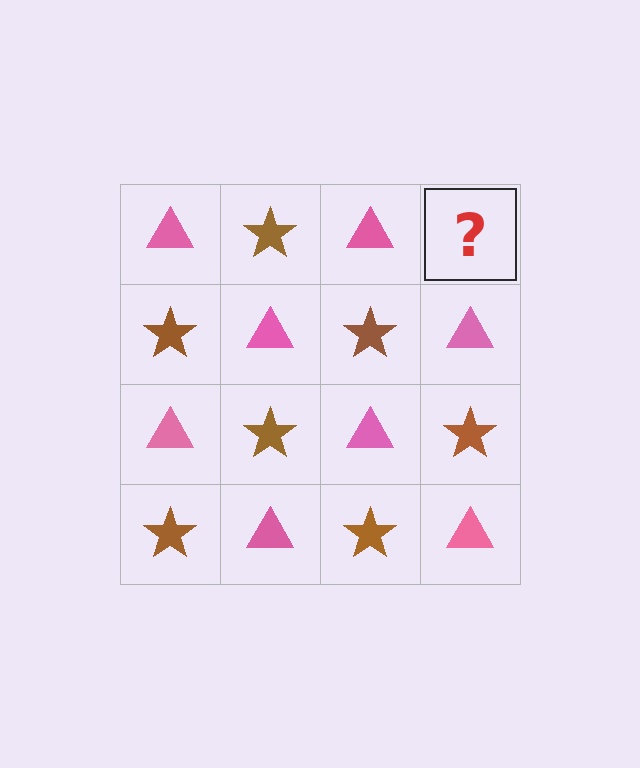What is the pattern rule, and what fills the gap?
The rule is that it alternates pink triangle and brown star in a checkerboard pattern. The gap should be filled with a brown star.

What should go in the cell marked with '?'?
The missing cell should contain a brown star.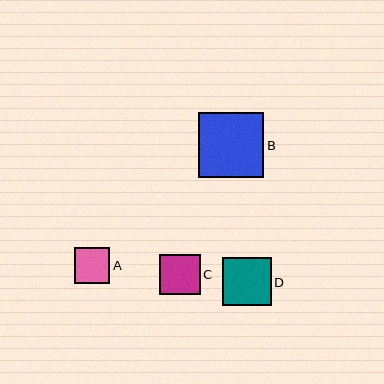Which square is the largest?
Square B is the largest with a size of approximately 65 pixels.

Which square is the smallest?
Square A is the smallest with a size of approximately 35 pixels.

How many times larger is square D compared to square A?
Square D is approximately 1.4 times the size of square A.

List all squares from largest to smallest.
From largest to smallest: B, D, C, A.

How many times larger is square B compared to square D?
Square B is approximately 1.3 times the size of square D.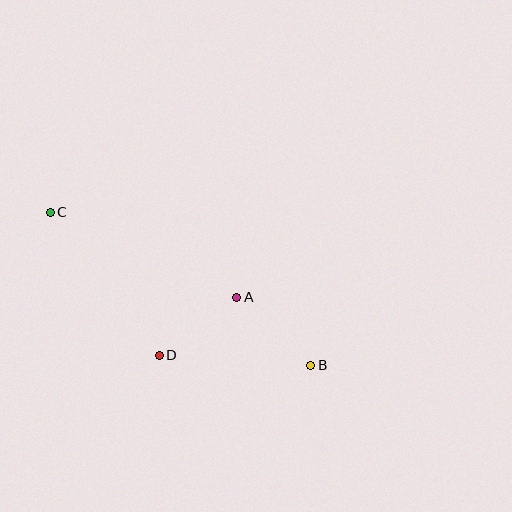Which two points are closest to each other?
Points A and D are closest to each other.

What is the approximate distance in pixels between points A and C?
The distance between A and C is approximately 205 pixels.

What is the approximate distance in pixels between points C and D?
The distance between C and D is approximately 180 pixels.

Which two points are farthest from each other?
Points B and C are farthest from each other.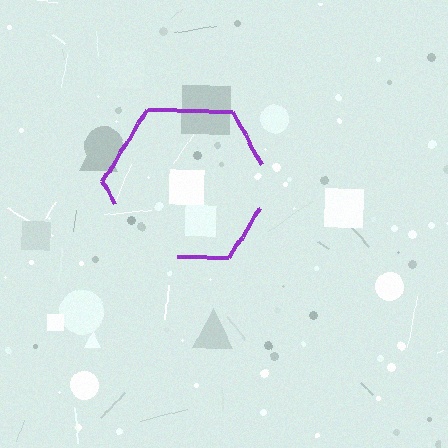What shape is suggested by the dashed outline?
The dashed outline suggests a hexagon.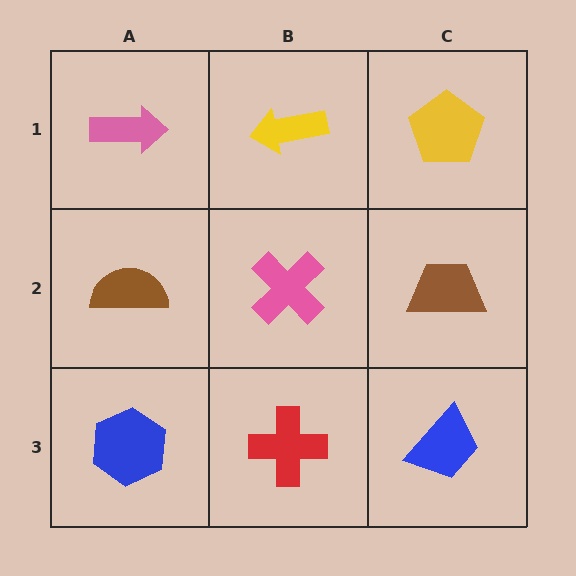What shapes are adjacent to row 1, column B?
A pink cross (row 2, column B), a pink arrow (row 1, column A), a yellow pentagon (row 1, column C).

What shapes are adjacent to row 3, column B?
A pink cross (row 2, column B), a blue hexagon (row 3, column A), a blue trapezoid (row 3, column C).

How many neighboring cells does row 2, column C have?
3.